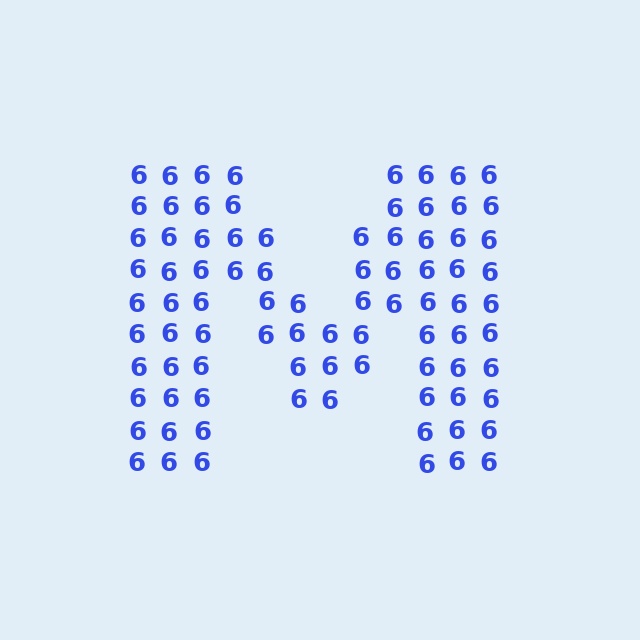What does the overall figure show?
The overall figure shows the letter M.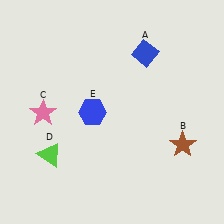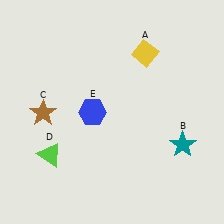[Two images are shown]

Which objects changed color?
A changed from blue to yellow. B changed from brown to teal. C changed from pink to brown.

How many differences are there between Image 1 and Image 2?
There are 3 differences between the two images.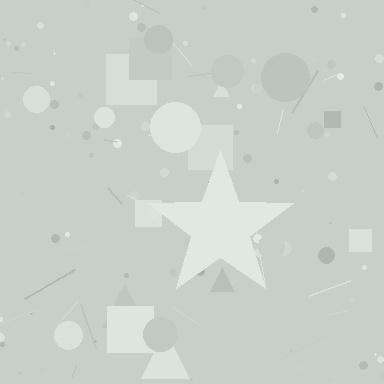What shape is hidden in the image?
A star is hidden in the image.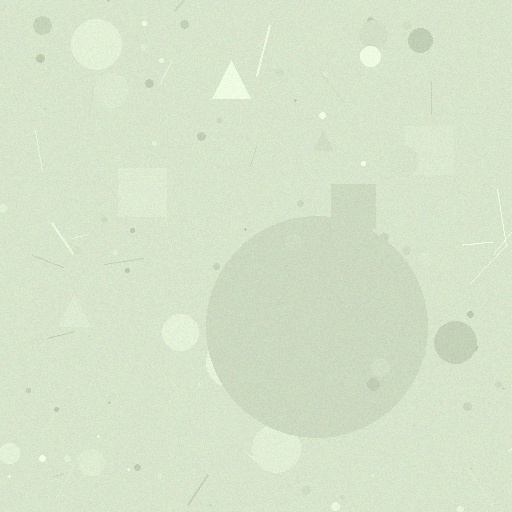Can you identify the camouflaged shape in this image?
The camouflaged shape is a circle.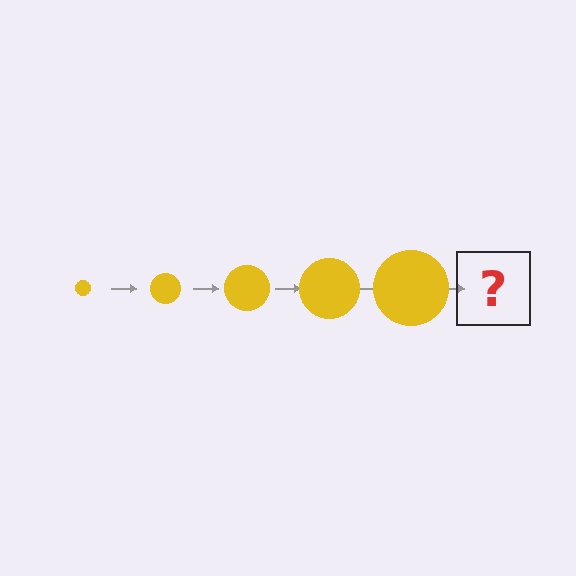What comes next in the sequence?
The next element should be a yellow circle, larger than the previous one.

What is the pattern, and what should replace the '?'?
The pattern is that the circle gets progressively larger each step. The '?' should be a yellow circle, larger than the previous one.